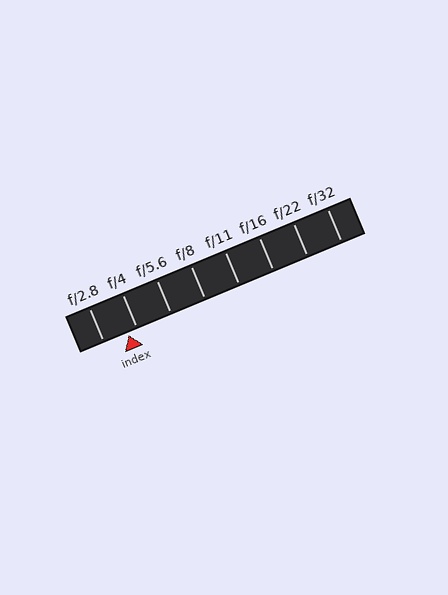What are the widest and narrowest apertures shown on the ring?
The widest aperture shown is f/2.8 and the narrowest is f/32.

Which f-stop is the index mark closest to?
The index mark is closest to f/4.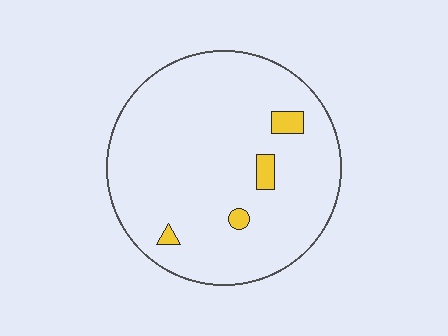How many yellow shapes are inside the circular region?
4.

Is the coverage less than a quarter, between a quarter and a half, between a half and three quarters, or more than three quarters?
Less than a quarter.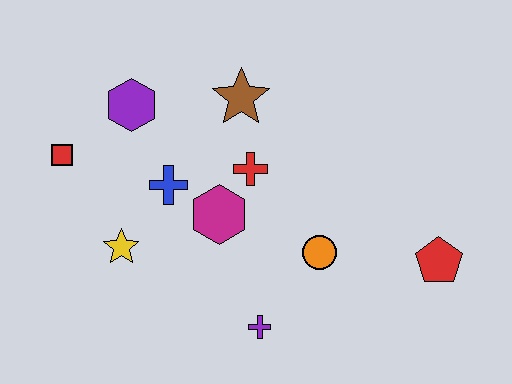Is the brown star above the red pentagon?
Yes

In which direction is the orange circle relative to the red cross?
The orange circle is below the red cross.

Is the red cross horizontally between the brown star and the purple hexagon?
No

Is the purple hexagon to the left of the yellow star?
No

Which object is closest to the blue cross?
The magenta hexagon is closest to the blue cross.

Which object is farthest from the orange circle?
The red square is farthest from the orange circle.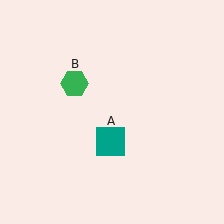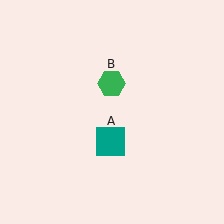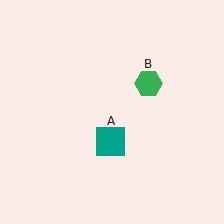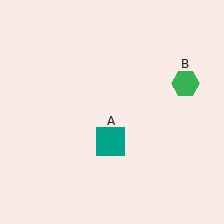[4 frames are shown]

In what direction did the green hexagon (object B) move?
The green hexagon (object B) moved right.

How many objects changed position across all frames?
1 object changed position: green hexagon (object B).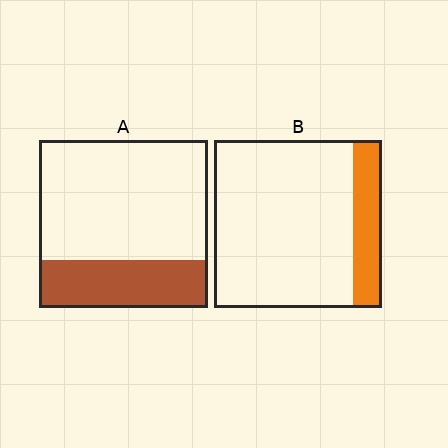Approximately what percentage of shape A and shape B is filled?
A is approximately 30% and B is approximately 15%.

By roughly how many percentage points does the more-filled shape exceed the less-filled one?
By roughly 10 percentage points (A over B).